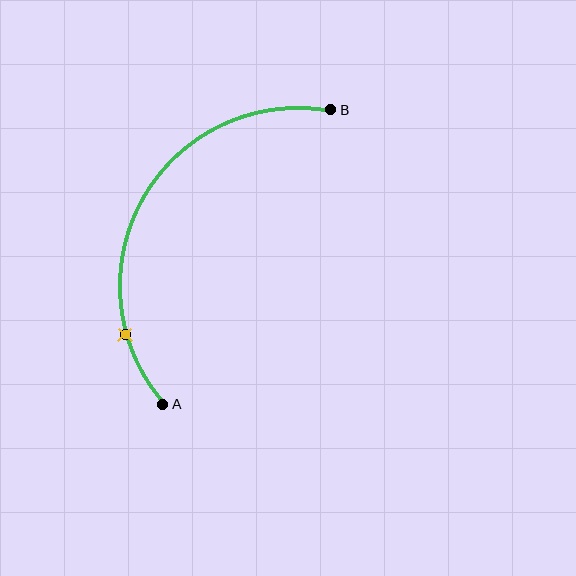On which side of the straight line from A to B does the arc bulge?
The arc bulges to the left of the straight line connecting A and B.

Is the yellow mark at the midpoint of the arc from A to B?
No. The yellow mark lies on the arc but is closer to endpoint A. The arc midpoint would be at the point on the curve equidistant along the arc from both A and B.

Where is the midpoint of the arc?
The arc midpoint is the point on the curve farthest from the straight line joining A and B. It sits to the left of that line.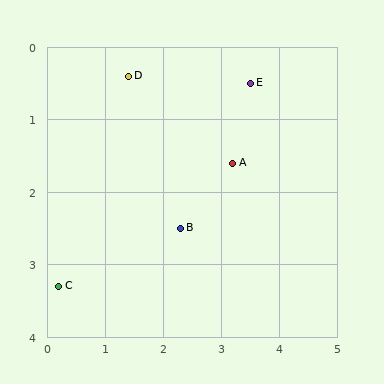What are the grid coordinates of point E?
Point E is at approximately (3.5, 0.5).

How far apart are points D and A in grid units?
Points D and A are about 2.2 grid units apart.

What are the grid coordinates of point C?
Point C is at approximately (0.2, 3.3).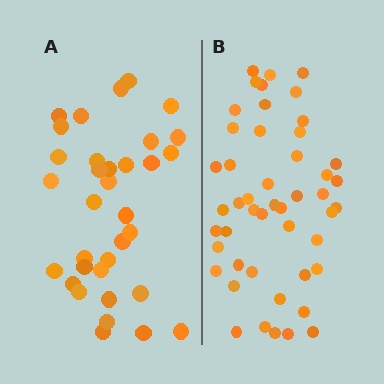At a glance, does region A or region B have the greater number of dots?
Region B (the right region) has more dots.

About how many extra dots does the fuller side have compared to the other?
Region B has approximately 15 more dots than region A.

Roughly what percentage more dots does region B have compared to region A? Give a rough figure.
About 40% more.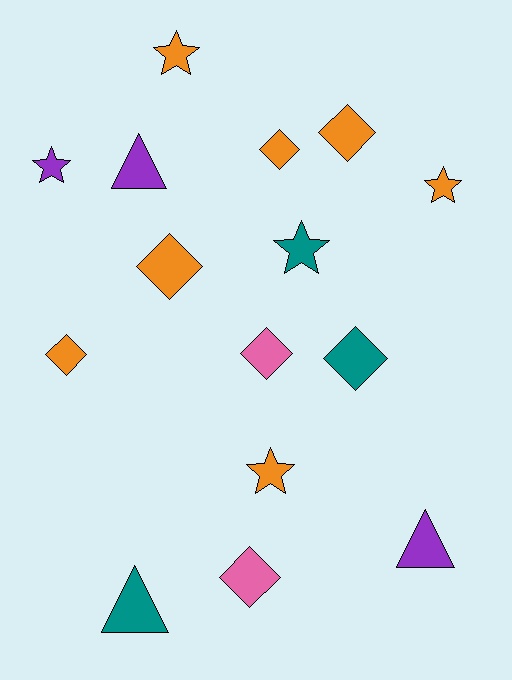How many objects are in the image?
There are 15 objects.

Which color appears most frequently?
Orange, with 7 objects.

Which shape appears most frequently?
Diamond, with 7 objects.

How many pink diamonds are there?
There are 2 pink diamonds.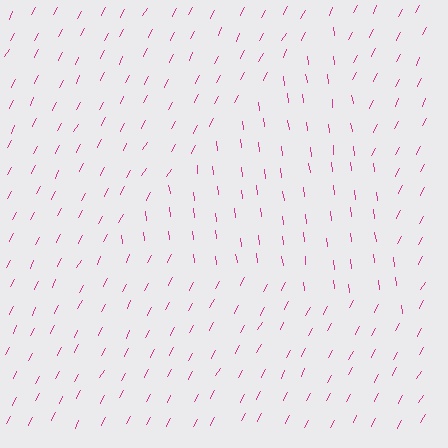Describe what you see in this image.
The image is filled with small magenta line segments. A triangle region in the image has lines oriented differently from the surrounding lines, creating a visible texture boundary.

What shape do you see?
I see a triangle.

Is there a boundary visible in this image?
Yes, there is a texture boundary formed by a change in line orientation.